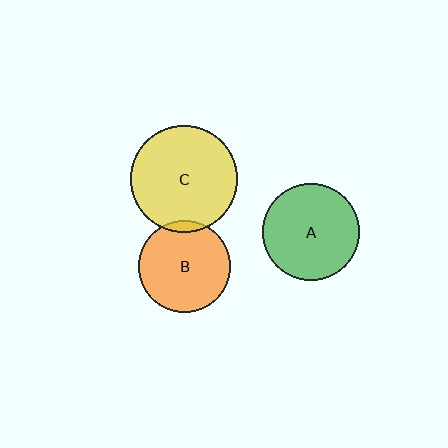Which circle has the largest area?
Circle C (yellow).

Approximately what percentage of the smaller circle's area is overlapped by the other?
Approximately 5%.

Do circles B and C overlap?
Yes.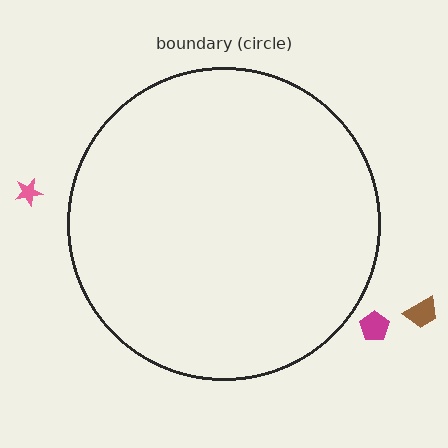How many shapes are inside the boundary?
0 inside, 3 outside.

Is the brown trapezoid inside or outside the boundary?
Outside.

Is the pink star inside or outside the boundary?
Outside.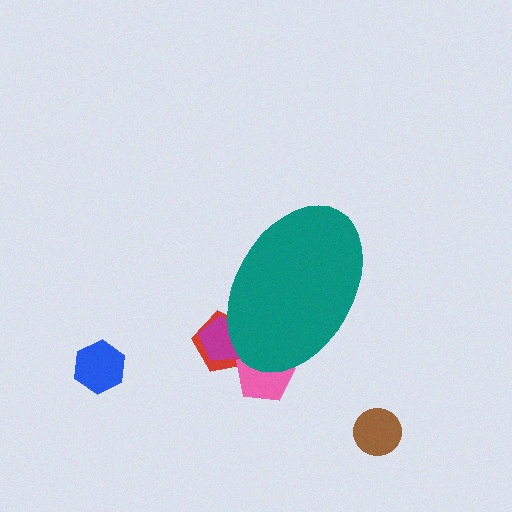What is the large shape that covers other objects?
A teal ellipse.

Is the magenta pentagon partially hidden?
Yes, the magenta pentagon is partially hidden behind the teal ellipse.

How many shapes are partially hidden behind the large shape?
3 shapes are partially hidden.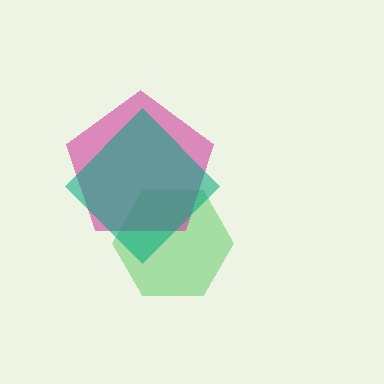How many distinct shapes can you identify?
There are 3 distinct shapes: a green hexagon, a magenta pentagon, a teal diamond.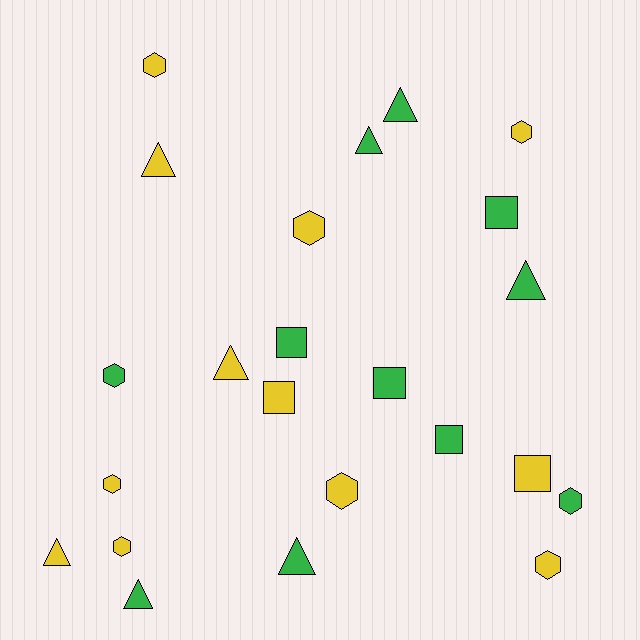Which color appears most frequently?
Yellow, with 12 objects.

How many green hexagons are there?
There are 2 green hexagons.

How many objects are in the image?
There are 23 objects.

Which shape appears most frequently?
Hexagon, with 9 objects.